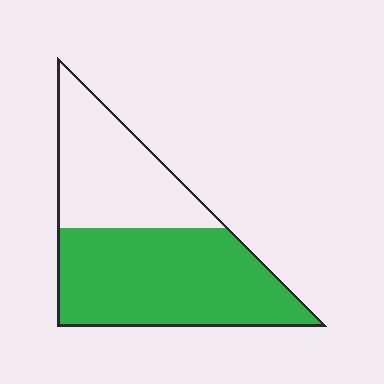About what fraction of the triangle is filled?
About three fifths (3/5).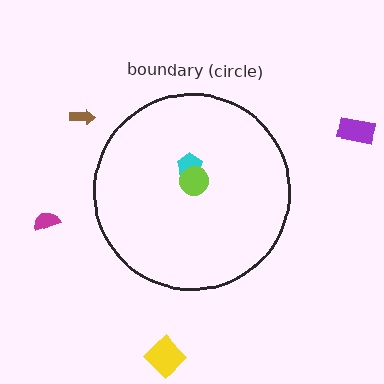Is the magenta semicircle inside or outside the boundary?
Outside.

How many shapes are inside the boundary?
2 inside, 4 outside.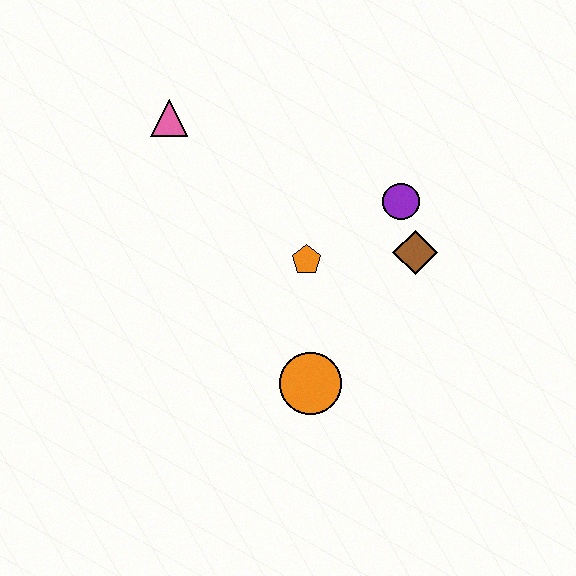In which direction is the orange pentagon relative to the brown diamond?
The orange pentagon is to the left of the brown diamond.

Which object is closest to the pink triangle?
The orange pentagon is closest to the pink triangle.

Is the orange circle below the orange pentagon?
Yes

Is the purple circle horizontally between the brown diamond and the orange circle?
Yes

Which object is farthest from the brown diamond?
The pink triangle is farthest from the brown diamond.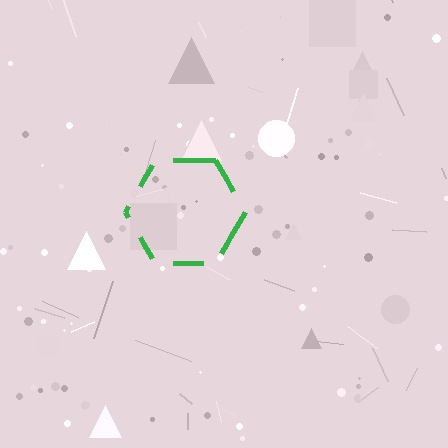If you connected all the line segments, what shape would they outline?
They would outline a hexagon.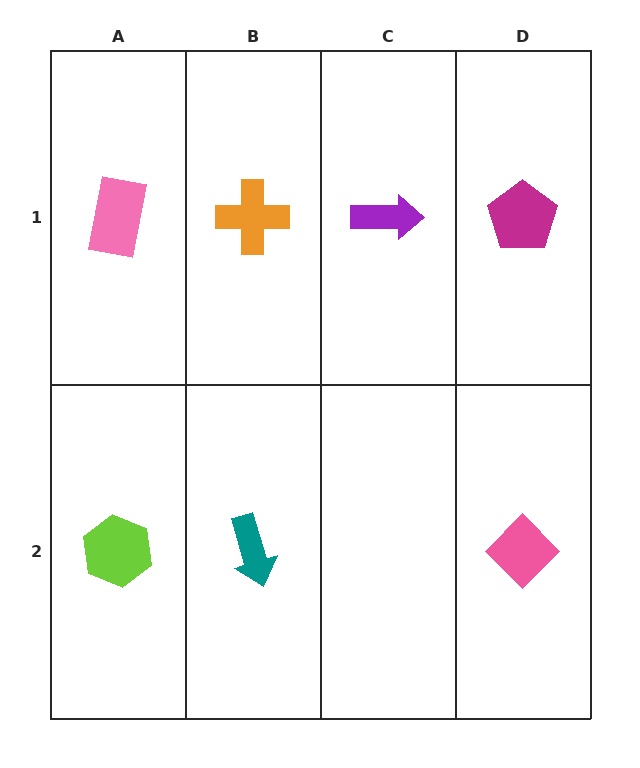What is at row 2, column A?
A lime hexagon.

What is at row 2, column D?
A pink diamond.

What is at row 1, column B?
An orange cross.